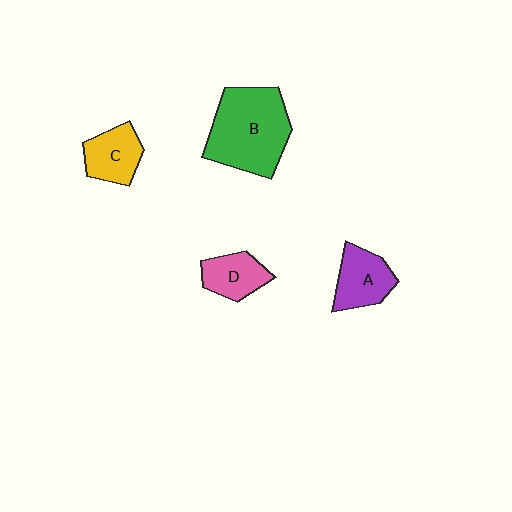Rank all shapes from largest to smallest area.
From largest to smallest: B (green), A (purple), C (yellow), D (pink).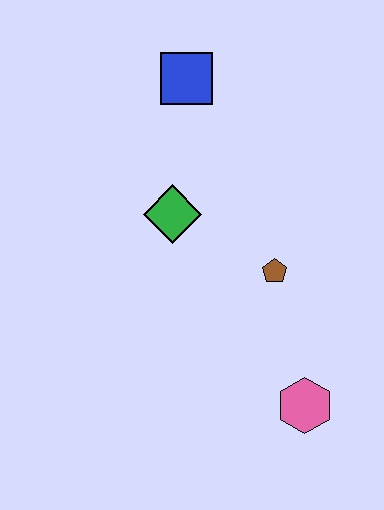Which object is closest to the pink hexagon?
The brown pentagon is closest to the pink hexagon.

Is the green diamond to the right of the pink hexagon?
No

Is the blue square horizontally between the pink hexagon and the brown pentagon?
No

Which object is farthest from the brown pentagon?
The blue square is farthest from the brown pentagon.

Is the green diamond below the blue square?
Yes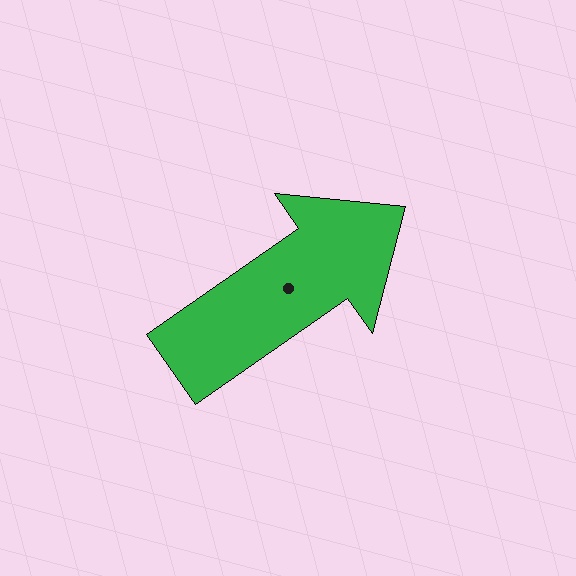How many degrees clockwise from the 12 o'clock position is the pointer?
Approximately 55 degrees.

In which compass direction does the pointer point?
Northeast.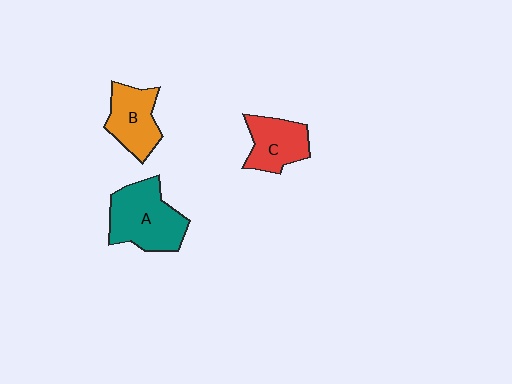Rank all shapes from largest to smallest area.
From largest to smallest: A (teal), B (orange), C (red).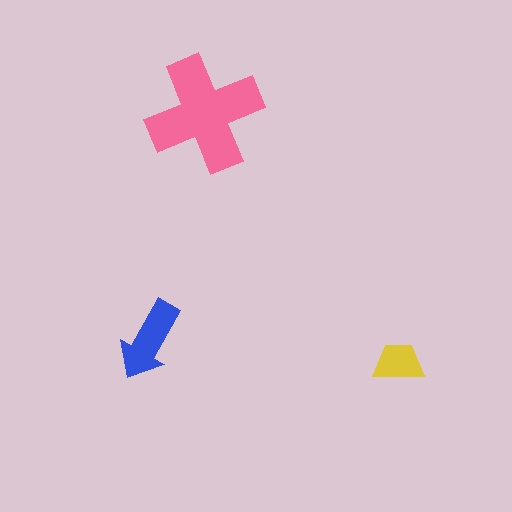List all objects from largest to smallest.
The pink cross, the blue arrow, the yellow trapezoid.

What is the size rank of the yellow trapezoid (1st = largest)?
3rd.